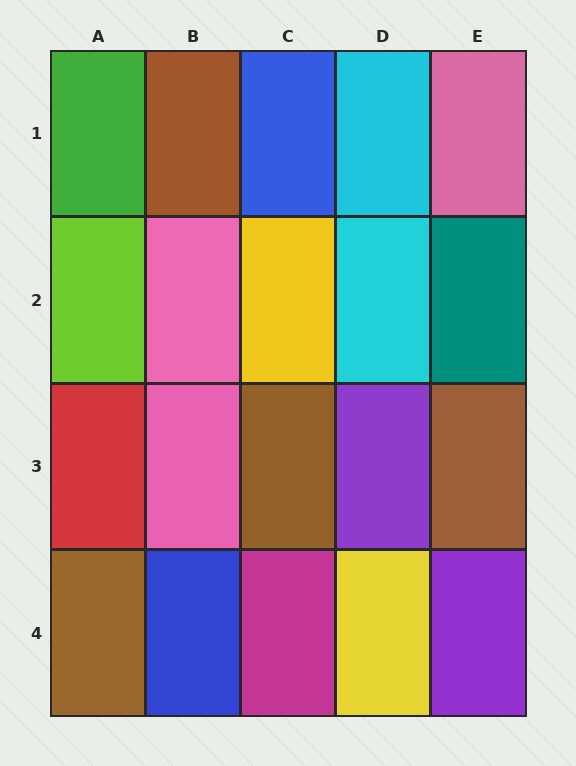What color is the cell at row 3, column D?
Purple.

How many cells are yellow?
2 cells are yellow.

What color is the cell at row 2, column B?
Pink.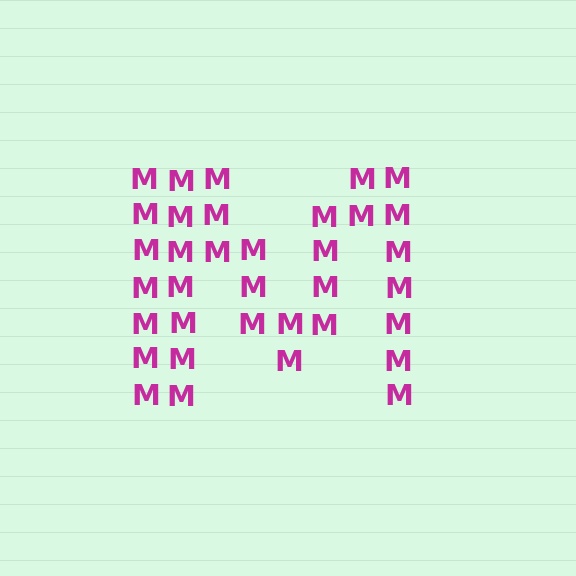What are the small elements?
The small elements are letter M's.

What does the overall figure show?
The overall figure shows the letter M.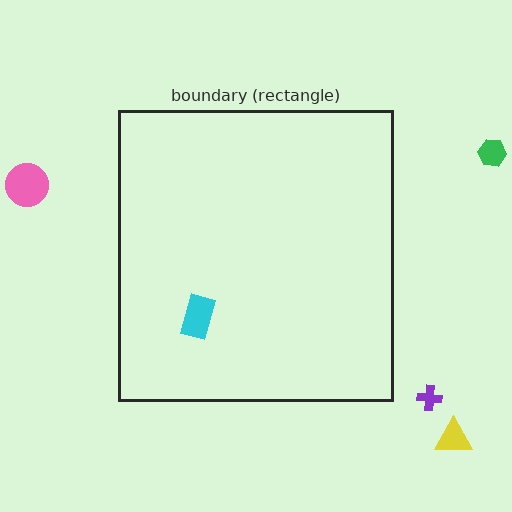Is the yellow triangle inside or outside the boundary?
Outside.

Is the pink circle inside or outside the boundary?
Outside.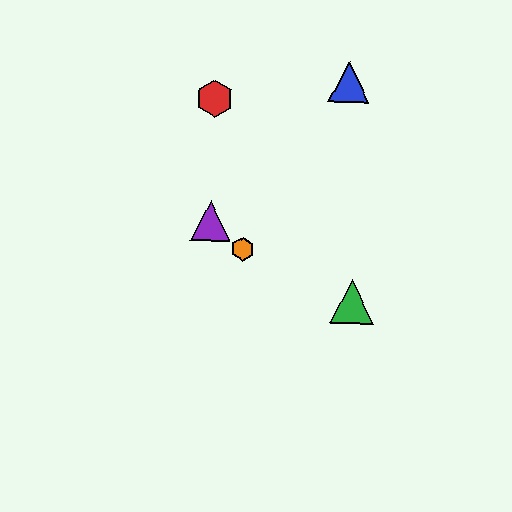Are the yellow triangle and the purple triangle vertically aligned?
Yes, both are at x≈210.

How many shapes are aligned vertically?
3 shapes (the red hexagon, the yellow triangle, the purple triangle) are aligned vertically.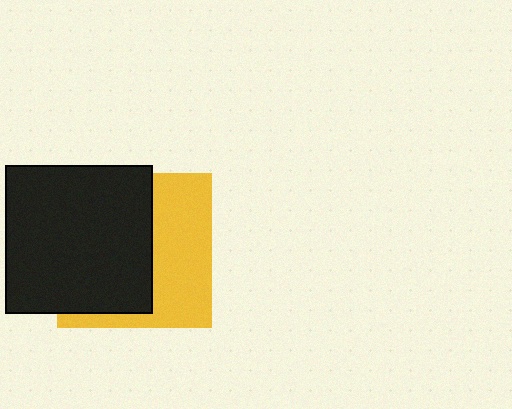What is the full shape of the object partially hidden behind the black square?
The partially hidden object is a yellow square.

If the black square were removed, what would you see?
You would see the complete yellow square.